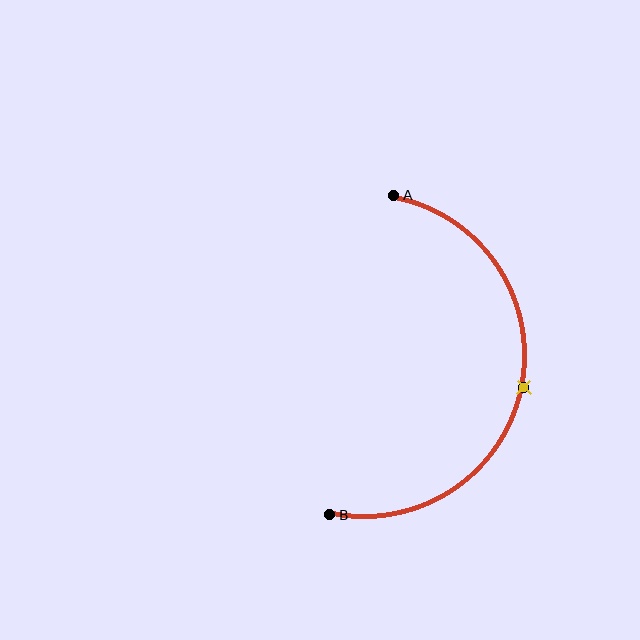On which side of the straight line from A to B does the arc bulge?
The arc bulges to the right of the straight line connecting A and B.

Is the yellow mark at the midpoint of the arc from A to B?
Yes. The yellow mark lies on the arc at equal arc-length from both A and B — it is the arc midpoint.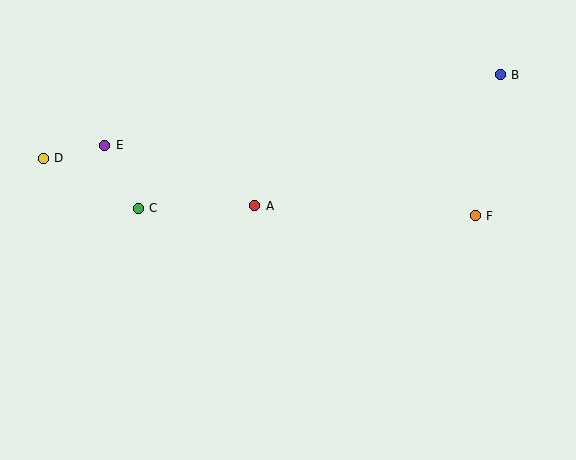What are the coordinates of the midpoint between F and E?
The midpoint between F and E is at (290, 180).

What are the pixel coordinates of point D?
Point D is at (43, 158).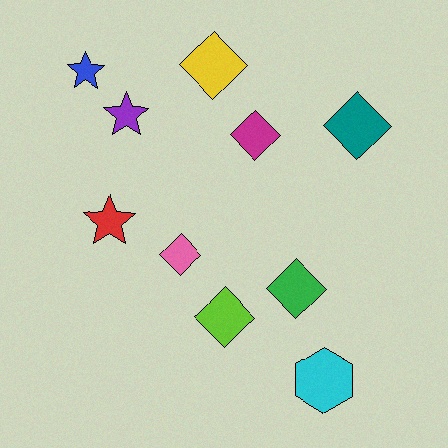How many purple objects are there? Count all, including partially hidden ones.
There is 1 purple object.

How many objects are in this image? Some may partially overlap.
There are 10 objects.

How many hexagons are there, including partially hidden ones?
There is 1 hexagon.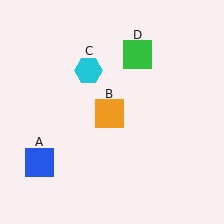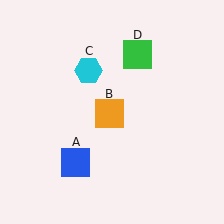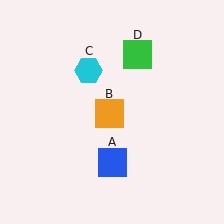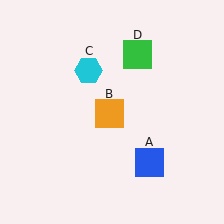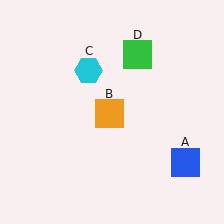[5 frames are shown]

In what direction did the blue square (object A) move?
The blue square (object A) moved right.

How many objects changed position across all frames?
1 object changed position: blue square (object A).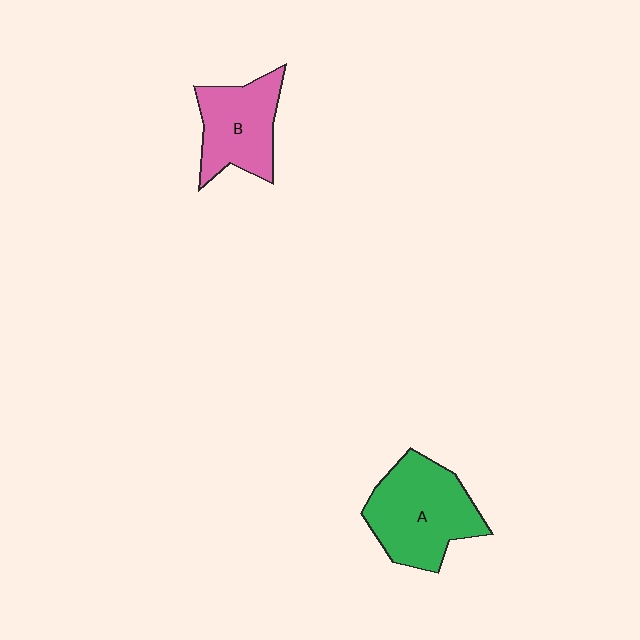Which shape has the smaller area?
Shape B (pink).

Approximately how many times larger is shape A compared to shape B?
Approximately 1.3 times.